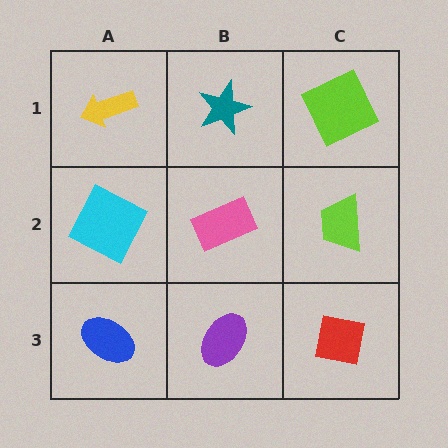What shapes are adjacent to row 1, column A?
A cyan square (row 2, column A), a teal star (row 1, column B).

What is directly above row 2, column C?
A lime square.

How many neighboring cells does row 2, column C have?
3.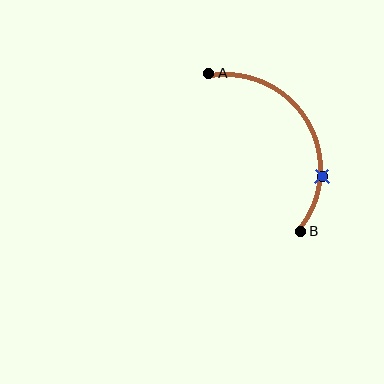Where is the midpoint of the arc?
The arc midpoint is the point on the curve farthest from the straight line joining A and B. It sits to the right of that line.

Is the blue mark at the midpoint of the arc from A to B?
No. The blue mark lies on the arc but is closer to endpoint B. The arc midpoint would be at the point on the curve equidistant along the arc from both A and B.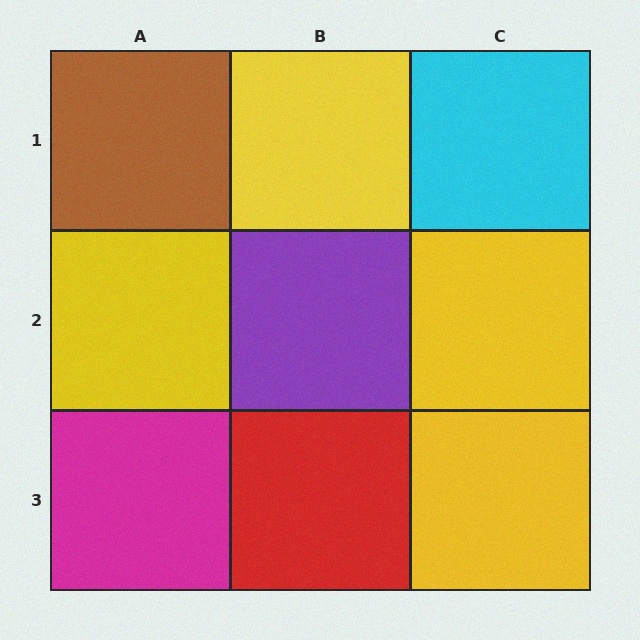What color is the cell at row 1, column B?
Yellow.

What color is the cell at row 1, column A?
Brown.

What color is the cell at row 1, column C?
Cyan.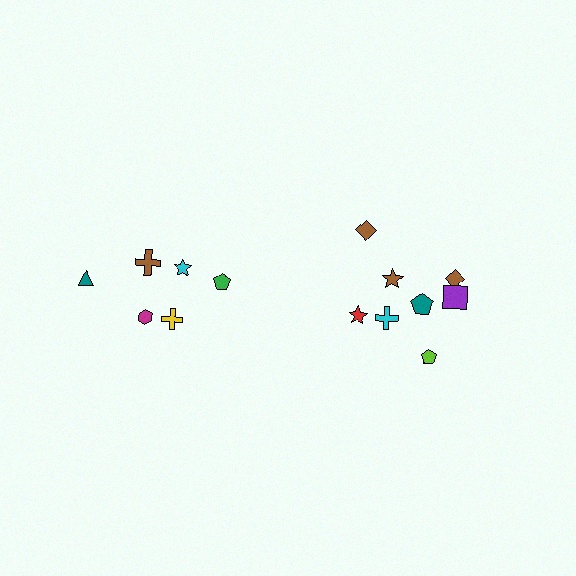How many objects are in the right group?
There are 8 objects.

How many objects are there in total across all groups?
There are 14 objects.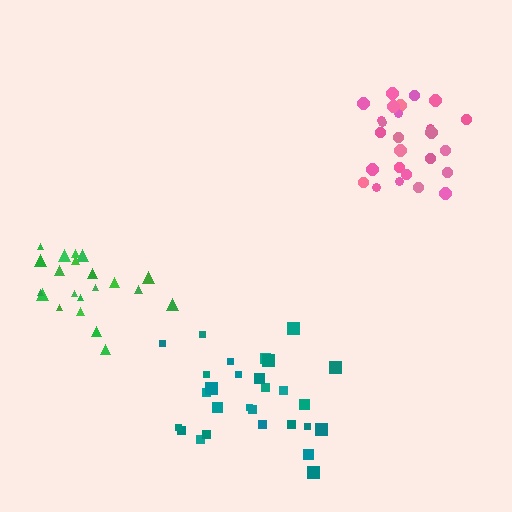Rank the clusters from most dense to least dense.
pink, green, teal.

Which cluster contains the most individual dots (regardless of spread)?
Teal (28).